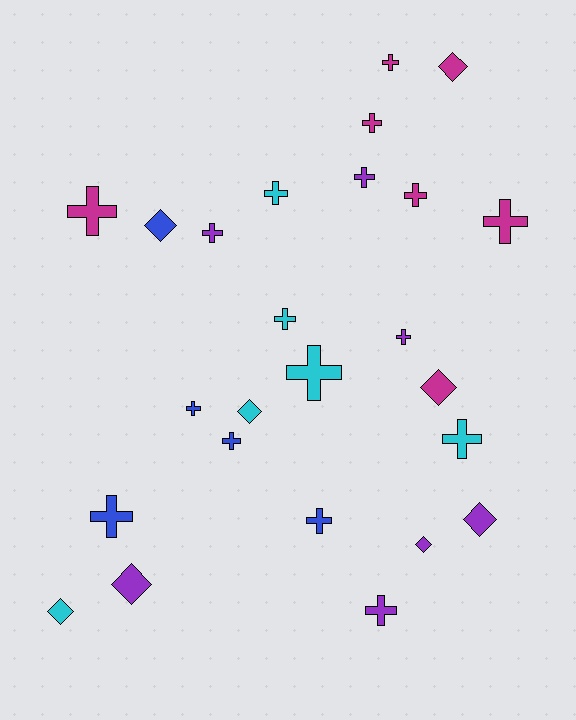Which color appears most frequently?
Purple, with 7 objects.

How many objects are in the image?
There are 25 objects.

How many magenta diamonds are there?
There are 2 magenta diamonds.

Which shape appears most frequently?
Cross, with 17 objects.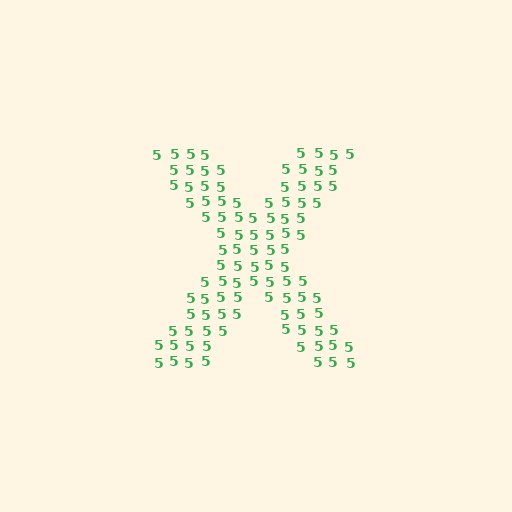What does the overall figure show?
The overall figure shows the letter X.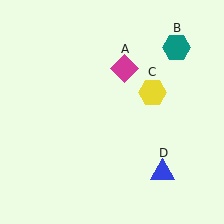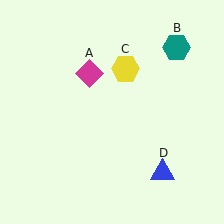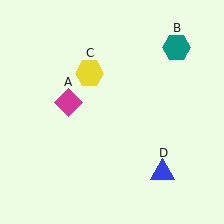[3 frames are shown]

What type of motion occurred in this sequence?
The magenta diamond (object A), yellow hexagon (object C) rotated counterclockwise around the center of the scene.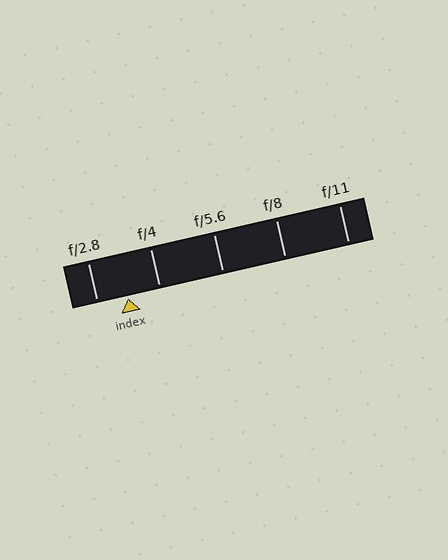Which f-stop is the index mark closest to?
The index mark is closest to f/2.8.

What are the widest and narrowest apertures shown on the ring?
The widest aperture shown is f/2.8 and the narrowest is f/11.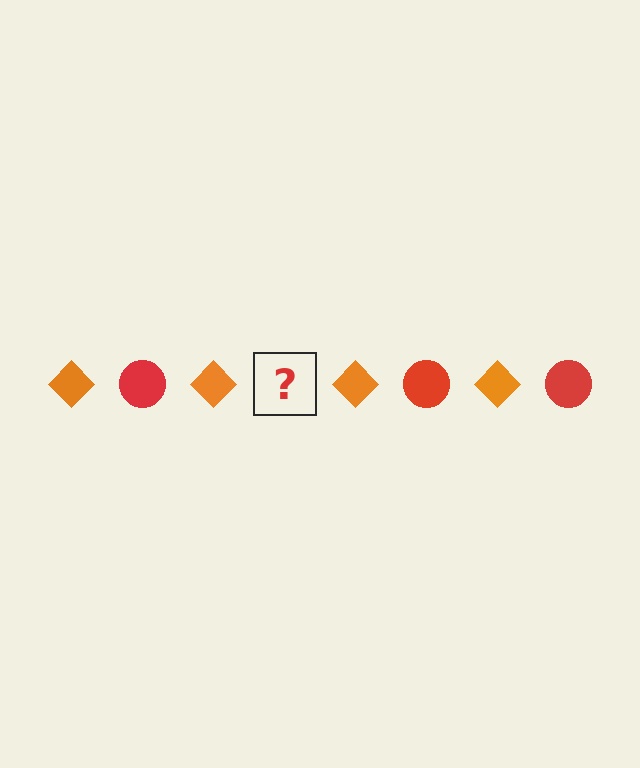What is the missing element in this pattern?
The missing element is a red circle.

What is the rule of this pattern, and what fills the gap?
The rule is that the pattern alternates between orange diamond and red circle. The gap should be filled with a red circle.